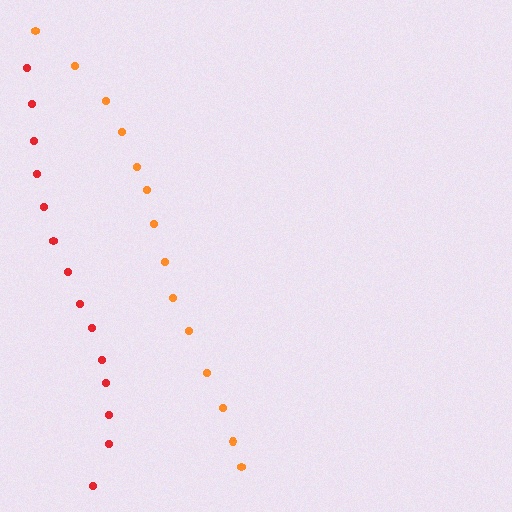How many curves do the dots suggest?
There are 2 distinct paths.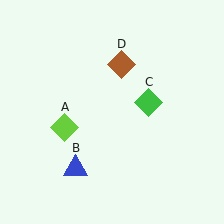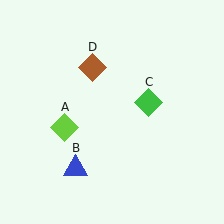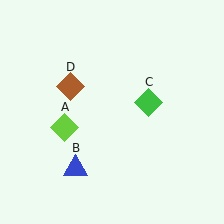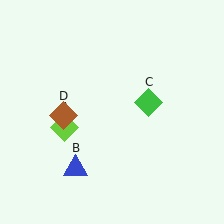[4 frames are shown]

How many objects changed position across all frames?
1 object changed position: brown diamond (object D).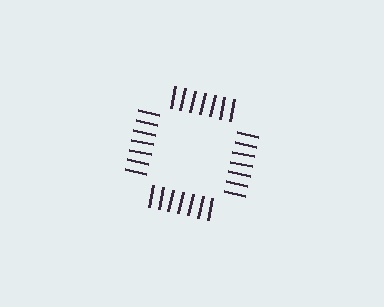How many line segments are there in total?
28 — 7 along each of the 4 edges.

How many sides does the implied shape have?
4 sides — the line-ends trace a square.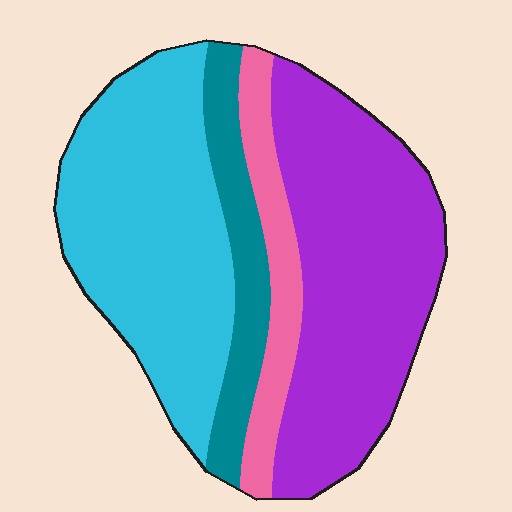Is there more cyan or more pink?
Cyan.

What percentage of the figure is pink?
Pink covers roughly 10% of the figure.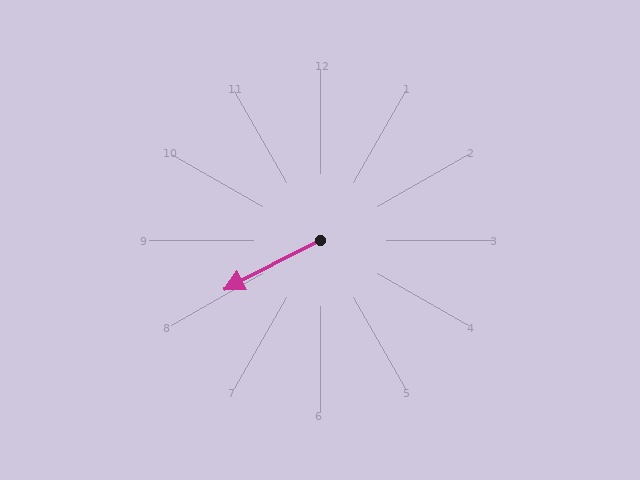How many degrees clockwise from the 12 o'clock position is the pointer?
Approximately 243 degrees.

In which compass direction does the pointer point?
Southwest.